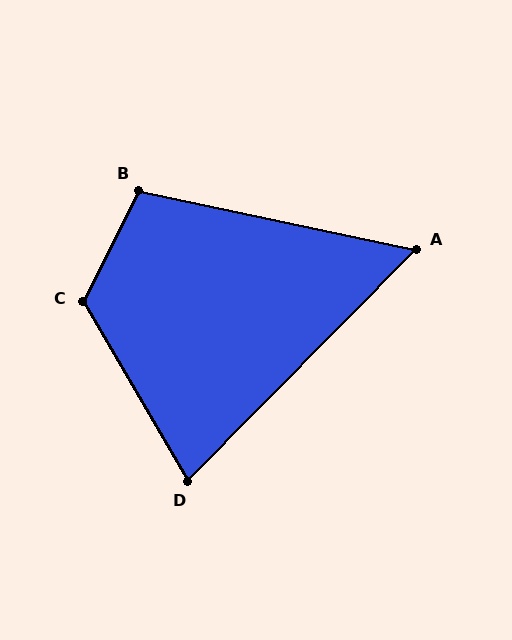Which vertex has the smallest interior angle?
A, at approximately 57 degrees.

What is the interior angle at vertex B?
Approximately 105 degrees (obtuse).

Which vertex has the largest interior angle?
C, at approximately 123 degrees.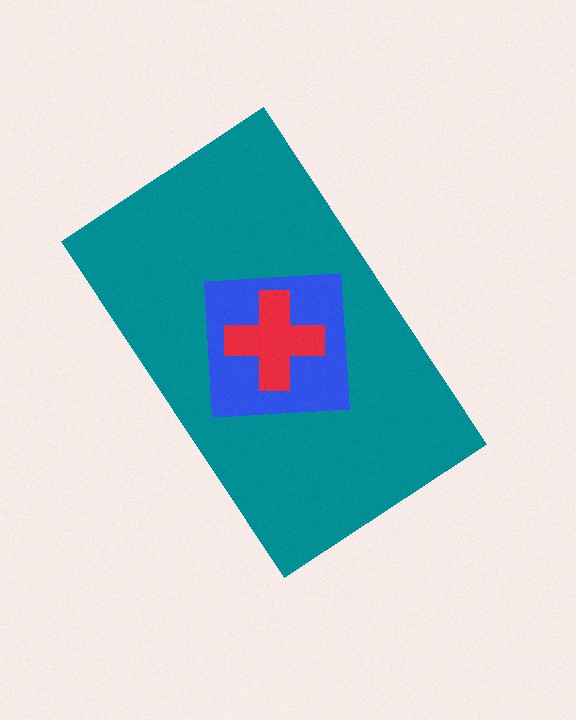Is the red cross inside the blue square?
Yes.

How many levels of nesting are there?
3.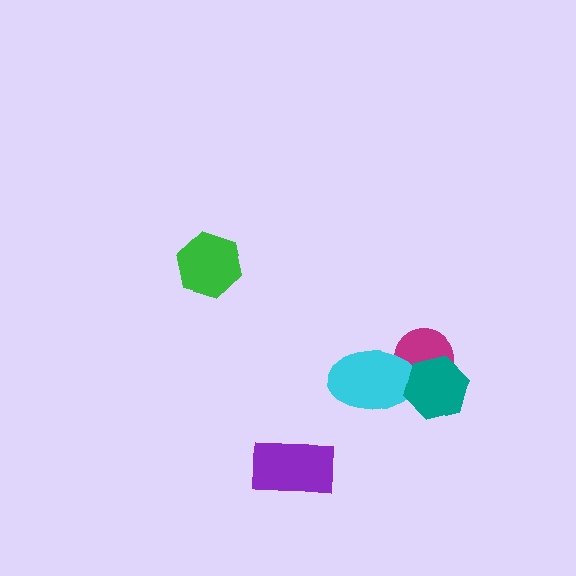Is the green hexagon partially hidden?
No, no other shape covers it.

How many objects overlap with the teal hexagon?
2 objects overlap with the teal hexagon.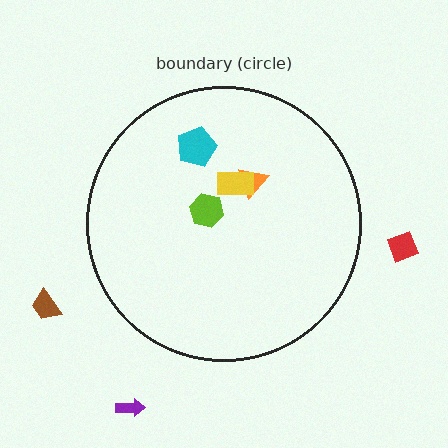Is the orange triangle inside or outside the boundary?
Inside.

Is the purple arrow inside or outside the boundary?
Outside.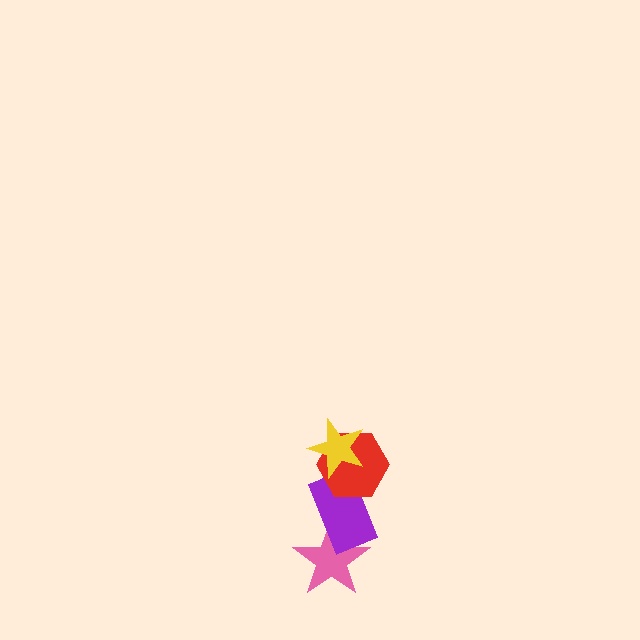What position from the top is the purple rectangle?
The purple rectangle is 3rd from the top.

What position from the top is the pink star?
The pink star is 4th from the top.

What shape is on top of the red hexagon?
The yellow star is on top of the red hexagon.